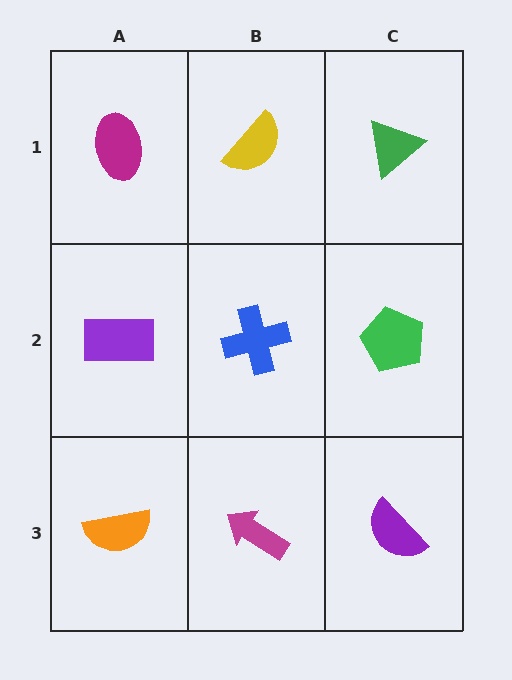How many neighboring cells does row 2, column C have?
3.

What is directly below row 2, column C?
A purple semicircle.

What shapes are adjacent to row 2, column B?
A yellow semicircle (row 1, column B), a magenta arrow (row 3, column B), a purple rectangle (row 2, column A), a green pentagon (row 2, column C).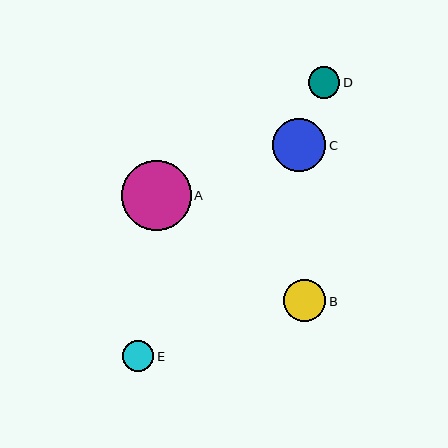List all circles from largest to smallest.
From largest to smallest: A, C, B, D, E.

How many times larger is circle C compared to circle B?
Circle C is approximately 1.3 times the size of circle B.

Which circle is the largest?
Circle A is the largest with a size of approximately 70 pixels.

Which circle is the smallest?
Circle E is the smallest with a size of approximately 31 pixels.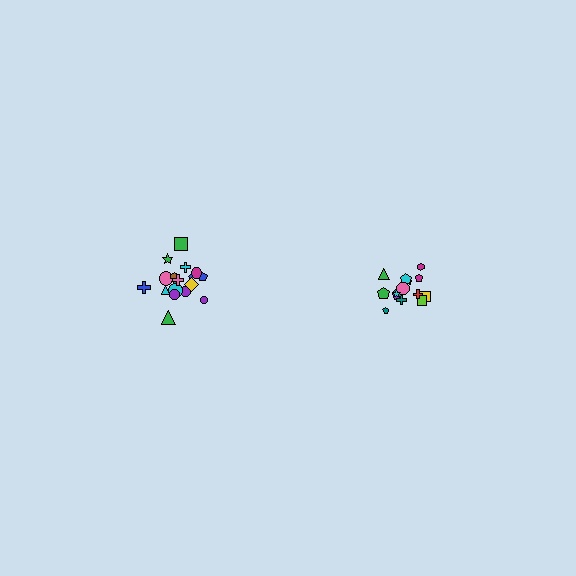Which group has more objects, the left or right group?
The left group.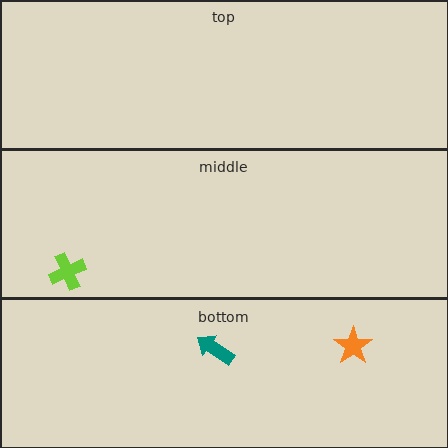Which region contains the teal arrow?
The bottom region.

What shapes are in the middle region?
The lime cross.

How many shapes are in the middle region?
1.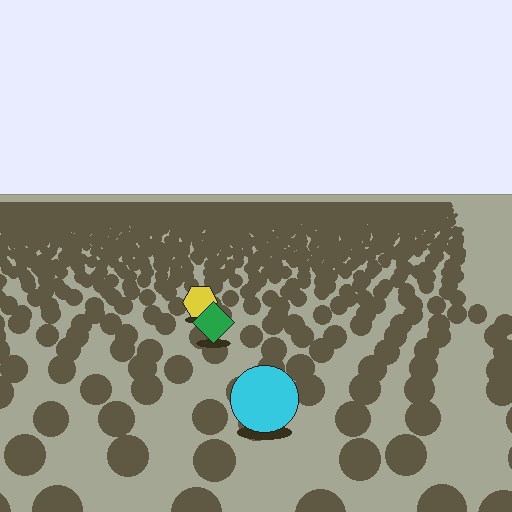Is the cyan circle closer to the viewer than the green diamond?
Yes. The cyan circle is closer — you can tell from the texture gradient: the ground texture is coarser near it.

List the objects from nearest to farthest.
From nearest to farthest: the cyan circle, the green diamond, the yellow hexagon.